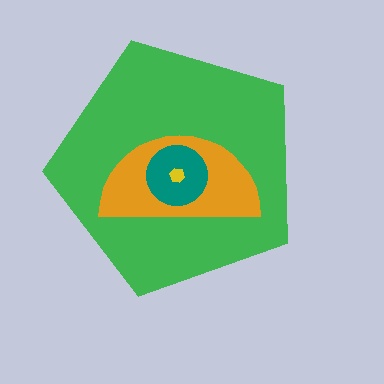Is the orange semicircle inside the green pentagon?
Yes.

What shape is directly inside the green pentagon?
The orange semicircle.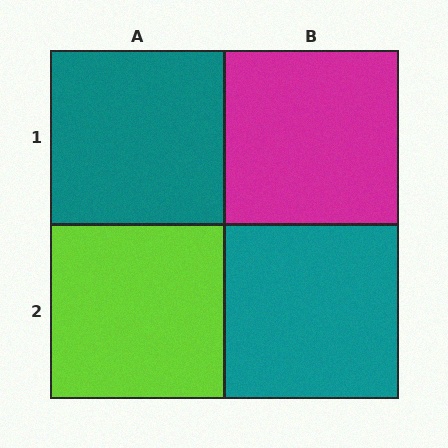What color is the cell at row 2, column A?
Lime.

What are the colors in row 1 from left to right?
Teal, magenta.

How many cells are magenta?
1 cell is magenta.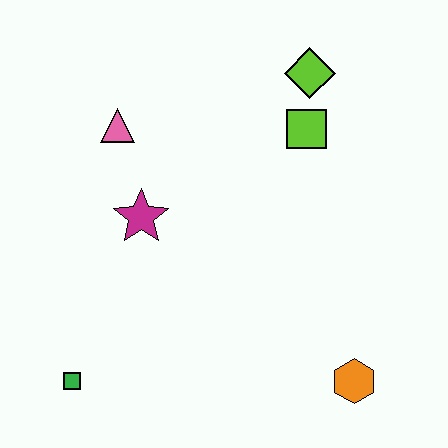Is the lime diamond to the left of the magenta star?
No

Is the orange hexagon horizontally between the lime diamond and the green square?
No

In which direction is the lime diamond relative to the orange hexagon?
The lime diamond is above the orange hexagon.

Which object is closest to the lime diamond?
The lime square is closest to the lime diamond.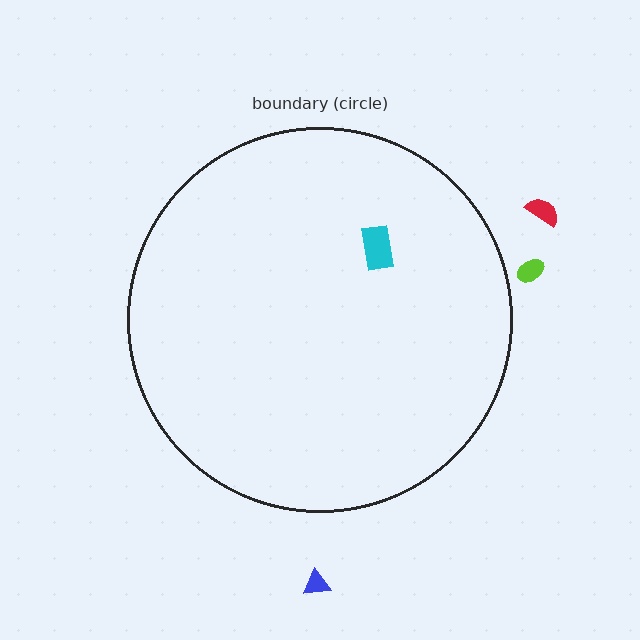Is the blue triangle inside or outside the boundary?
Outside.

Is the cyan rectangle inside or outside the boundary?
Inside.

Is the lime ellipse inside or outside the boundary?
Outside.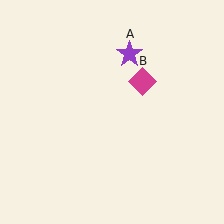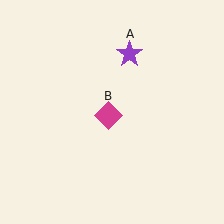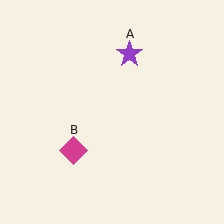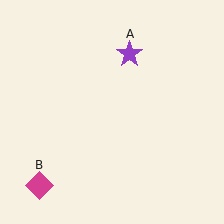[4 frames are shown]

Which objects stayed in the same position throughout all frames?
Purple star (object A) remained stationary.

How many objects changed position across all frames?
1 object changed position: magenta diamond (object B).